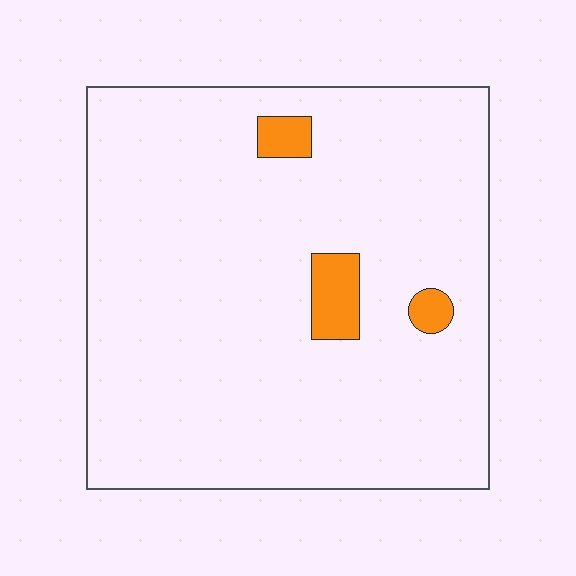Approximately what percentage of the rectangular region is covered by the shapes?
Approximately 5%.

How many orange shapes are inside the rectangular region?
3.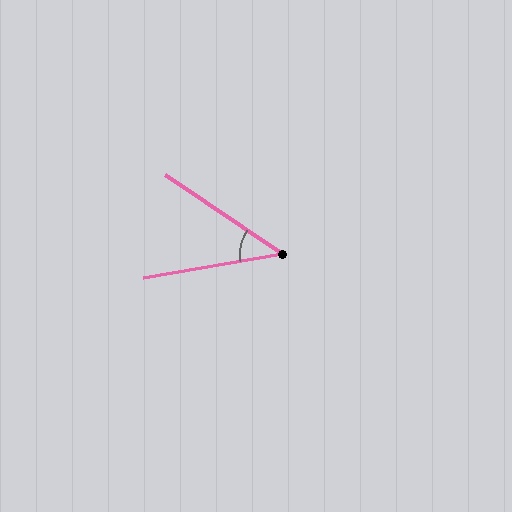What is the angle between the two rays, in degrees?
Approximately 44 degrees.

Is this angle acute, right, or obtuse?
It is acute.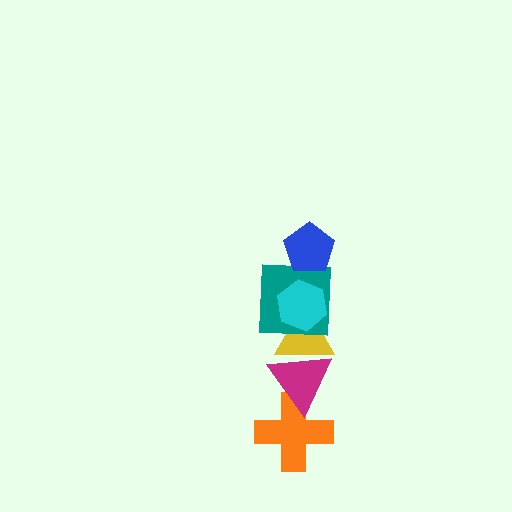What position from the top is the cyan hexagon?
The cyan hexagon is 2nd from the top.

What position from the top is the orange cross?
The orange cross is 6th from the top.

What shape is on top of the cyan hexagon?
The blue pentagon is on top of the cyan hexagon.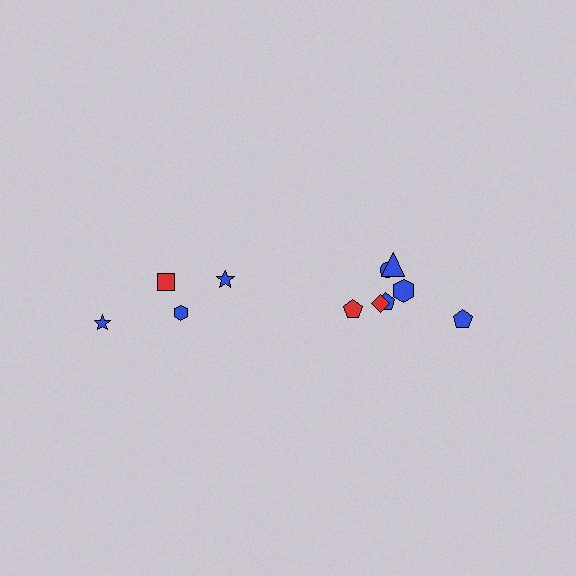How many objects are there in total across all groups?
There are 11 objects.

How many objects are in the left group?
There are 4 objects.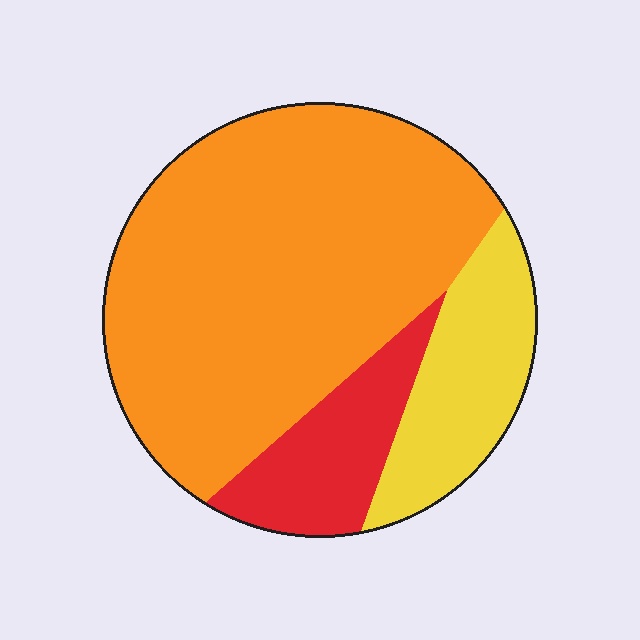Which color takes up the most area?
Orange, at roughly 65%.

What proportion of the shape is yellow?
Yellow takes up between a sixth and a third of the shape.